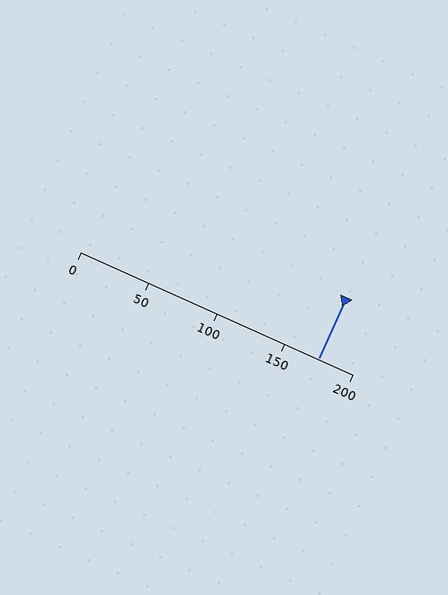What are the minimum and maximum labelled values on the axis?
The axis runs from 0 to 200.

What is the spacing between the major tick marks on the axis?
The major ticks are spaced 50 apart.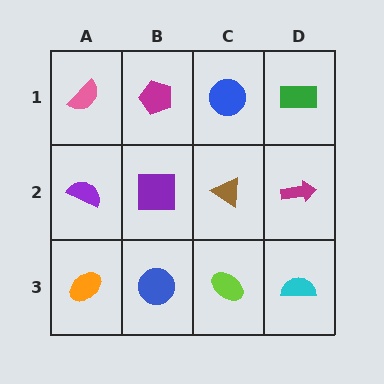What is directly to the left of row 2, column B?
A purple semicircle.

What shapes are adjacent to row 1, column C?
A brown triangle (row 2, column C), a magenta pentagon (row 1, column B), a green rectangle (row 1, column D).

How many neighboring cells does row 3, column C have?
3.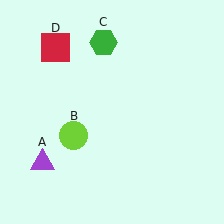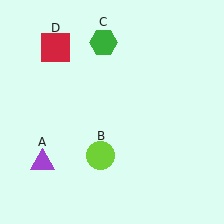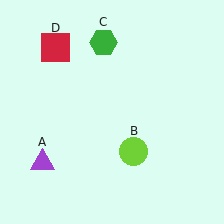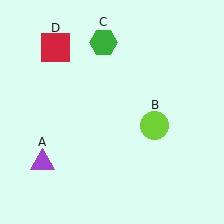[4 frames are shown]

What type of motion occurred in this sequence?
The lime circle (object B) rotated counterclockwise around the center of the scene.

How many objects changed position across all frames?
1 object changed position: lime circle (object B).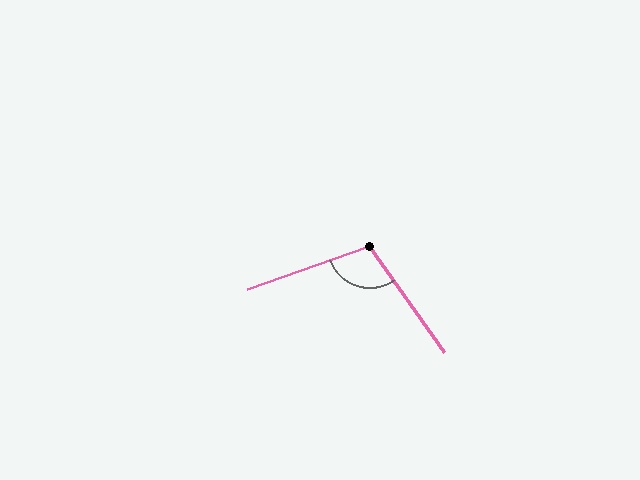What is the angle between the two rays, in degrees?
Approximately 106 degrees.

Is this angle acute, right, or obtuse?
It is obtuse.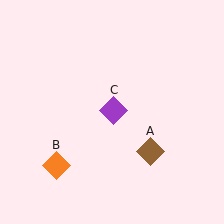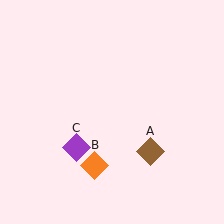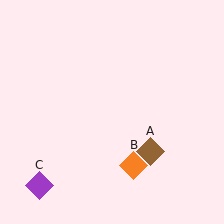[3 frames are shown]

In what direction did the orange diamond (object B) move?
The orange diamond (object B) moved right.